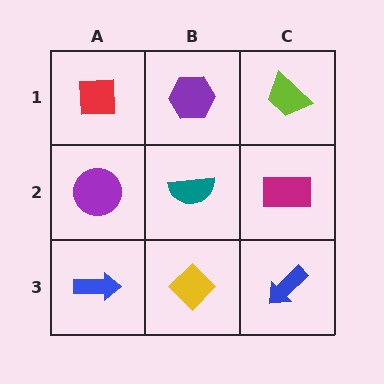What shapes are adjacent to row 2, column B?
A purple hexagon (row 1, column B), a yellow diamond (row 3, column B), a purple circle (row 2, column A), a magenta rectangle (row 2, column C).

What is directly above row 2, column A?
A red square.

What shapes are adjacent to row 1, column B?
A teal semicircle (row 2, column B), a red square (row 1, column A), a lime trapezoid (row 1, column C).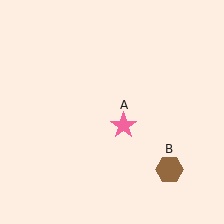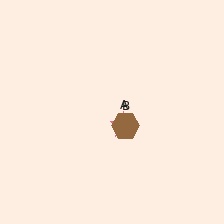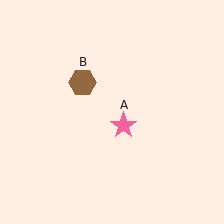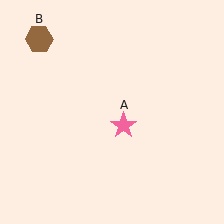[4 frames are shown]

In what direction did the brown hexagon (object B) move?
The brown hexagon (object B) moved up and to the left.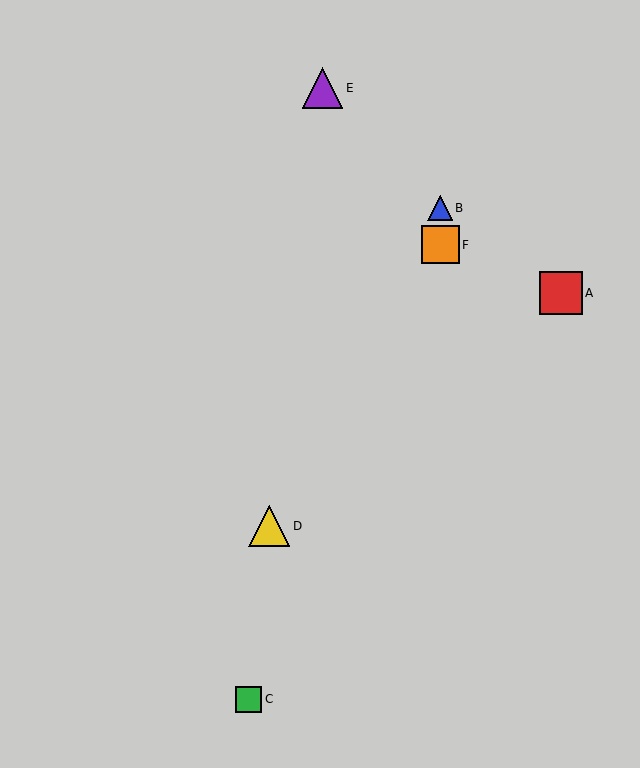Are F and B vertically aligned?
Yes, both are at x≈440.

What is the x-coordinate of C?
Object C is at x≈249.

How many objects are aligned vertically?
2 objects (B, F) are aligned vertically.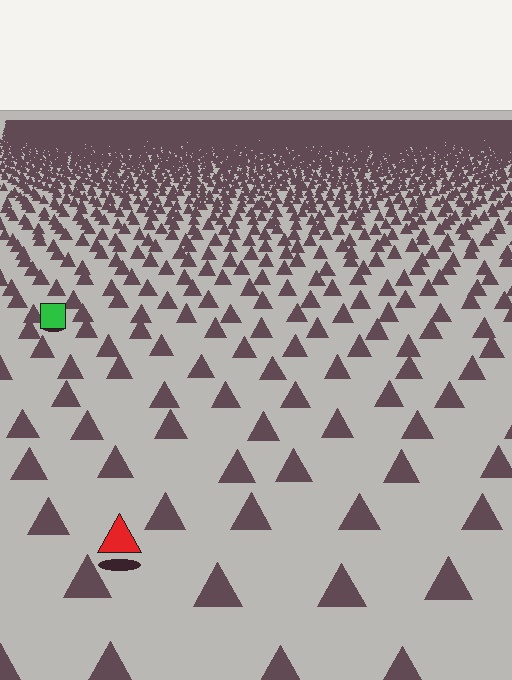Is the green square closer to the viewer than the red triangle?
No. The red triangle is closer — you can tell from the texture gradient: the ground texture is coarser near it.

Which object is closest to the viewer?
The red triangle is closest. The texture marks near it are larger and more spread out.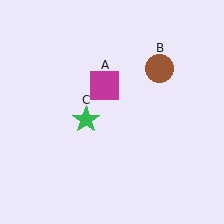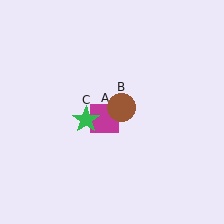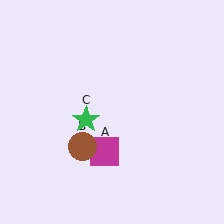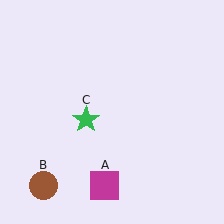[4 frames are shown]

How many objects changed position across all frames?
2 objects changed position: magenta square (object A), brown circle (object B).